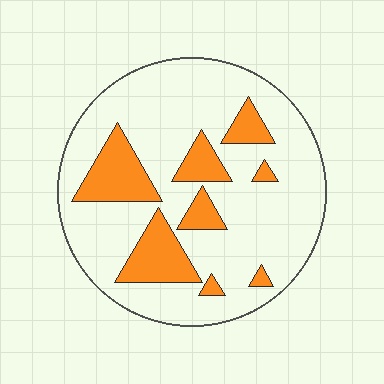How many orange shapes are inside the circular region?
8.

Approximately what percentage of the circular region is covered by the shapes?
Approximately 20%.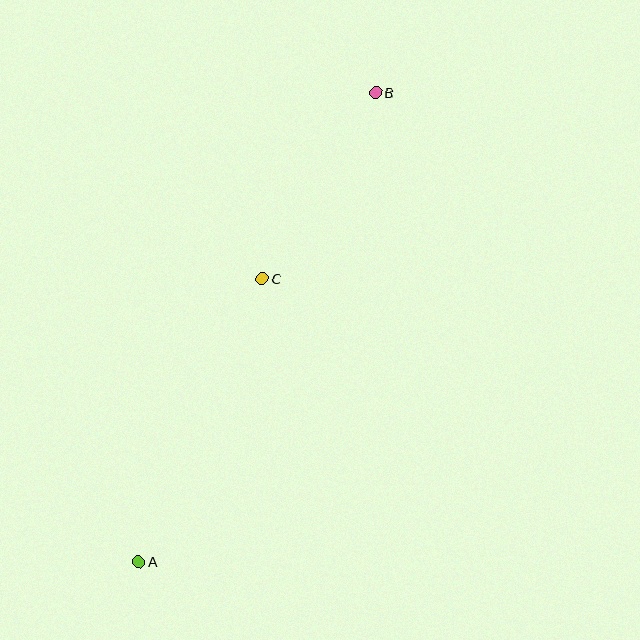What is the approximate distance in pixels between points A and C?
The distance between A and C is approximately 309 pixels.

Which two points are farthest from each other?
Points A and B are farthest from each other.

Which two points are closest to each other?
Points B and C are closest to each other.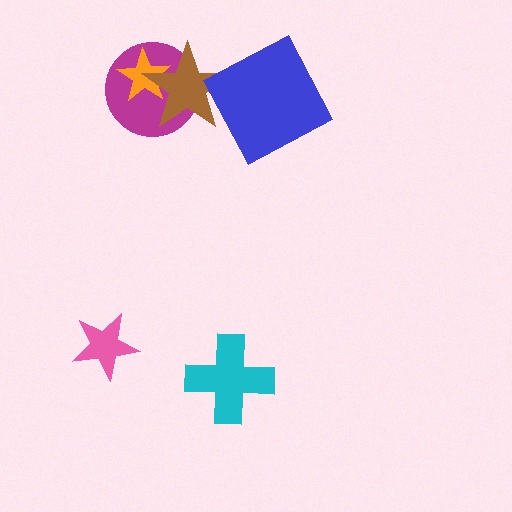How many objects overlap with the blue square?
1 object overlaps with the blue square.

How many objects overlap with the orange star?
2 objects overlap with the orange star.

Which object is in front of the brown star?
The blue square is in front of the brown star.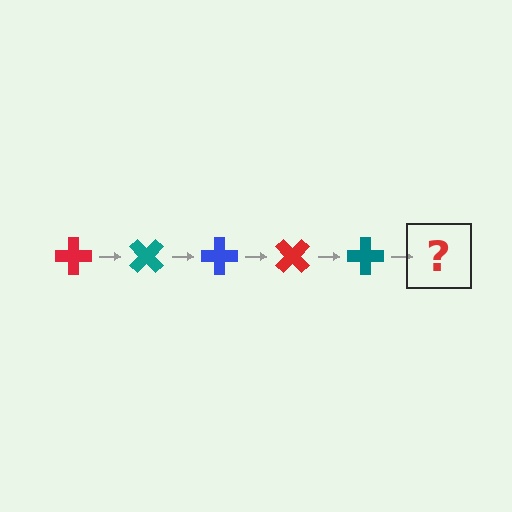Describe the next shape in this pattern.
It should be a blue cross, rotated 225 degrees from the start.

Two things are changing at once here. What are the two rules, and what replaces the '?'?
The two rules are that it rotates 45 degrees each step and the color cycles through red, teal, and blue. The '?' should be a blue cross, rotated 225 degrees from the start.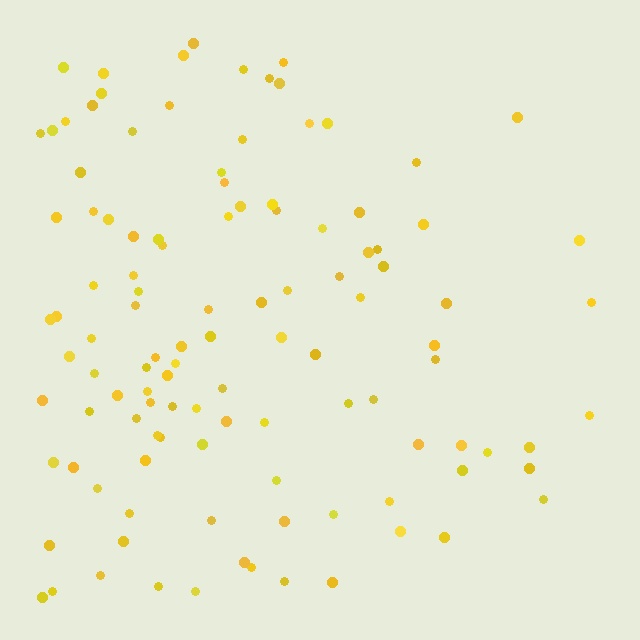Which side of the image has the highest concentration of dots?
The left.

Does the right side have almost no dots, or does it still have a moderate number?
Still a moderate number, just noticeably fewer than the left.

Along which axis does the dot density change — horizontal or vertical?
Horizontal.